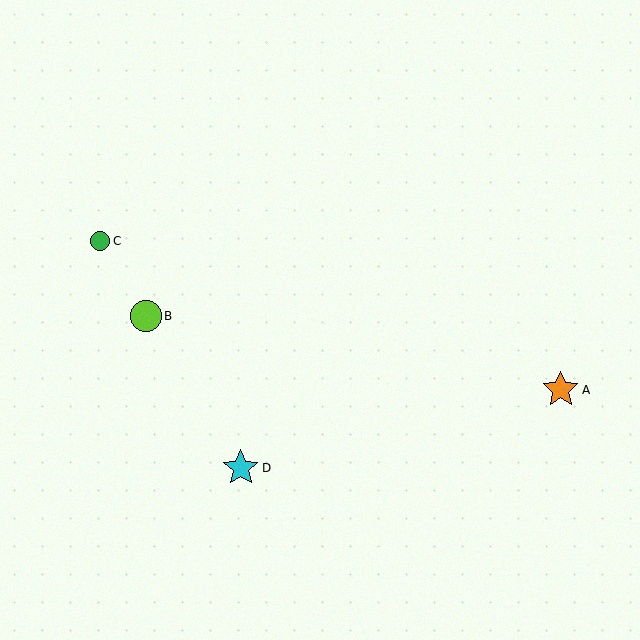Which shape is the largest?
The cyan star (labeled D) is the largest.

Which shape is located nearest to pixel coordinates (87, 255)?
The green circle (labeled C) at (100, 241) is nearest to that location.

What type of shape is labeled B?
Shape B is a lime circle.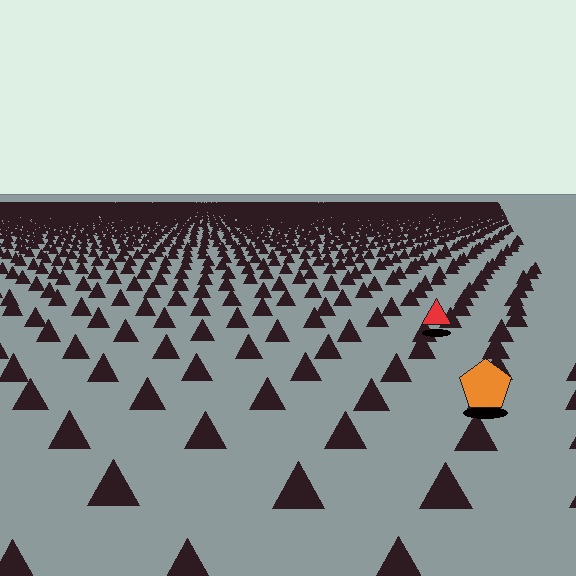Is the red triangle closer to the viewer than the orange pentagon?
No. The orange pentagon is closer — you can tell from the texture gradient: the ground texture is coarser near it.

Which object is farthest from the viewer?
The red triangle is farthest from the viewer. It appears smaller and the ground texture around it is denser.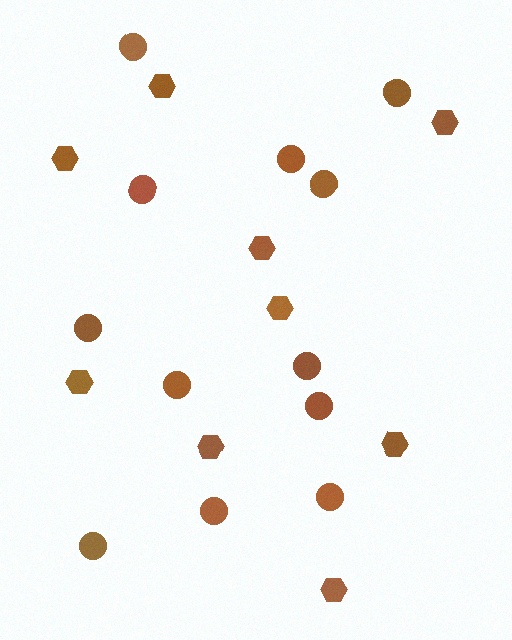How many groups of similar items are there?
There are 2 groups: one group of hexagons (9) and one group of circles (12).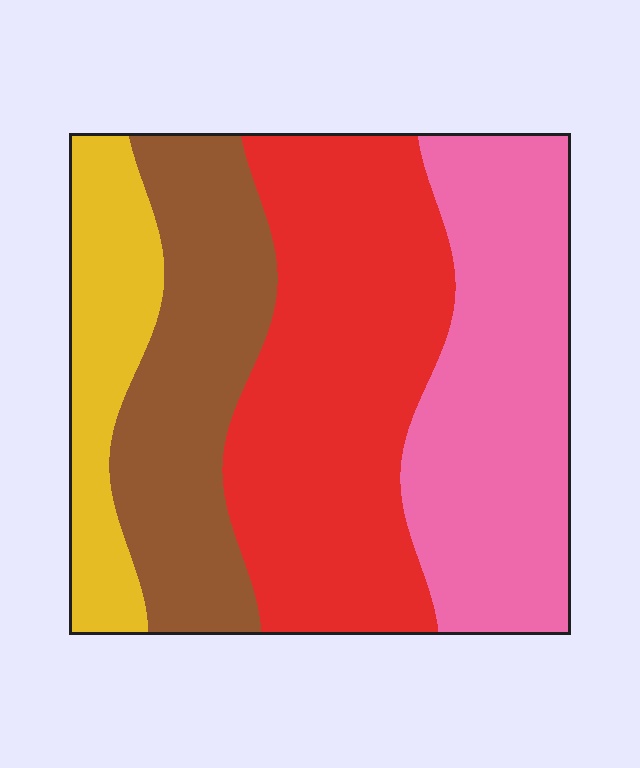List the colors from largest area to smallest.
From largest to smallest: red, pink, brown, yellow.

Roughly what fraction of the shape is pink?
Pink takes up about one quarter (1/4) of the shape.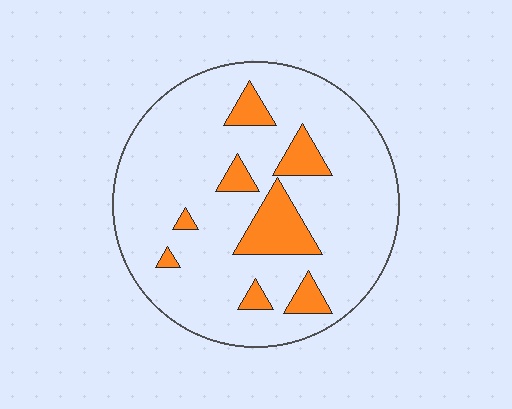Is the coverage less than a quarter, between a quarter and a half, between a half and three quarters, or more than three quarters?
Less than a quarter.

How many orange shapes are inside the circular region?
8.